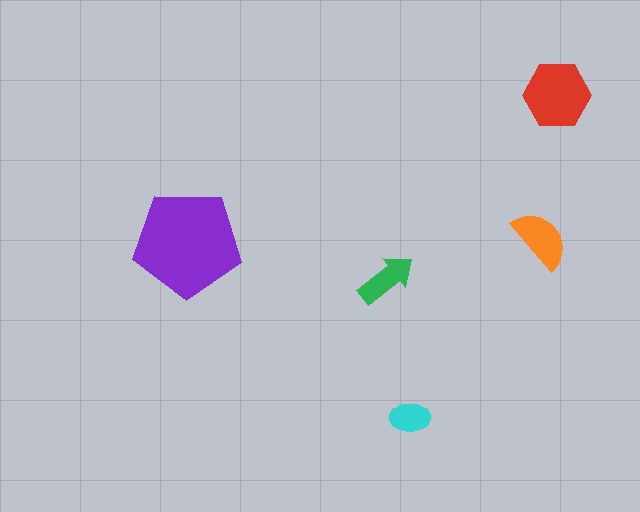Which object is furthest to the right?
The red hexagon is rightmost.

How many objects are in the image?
There are 5 objects in the image.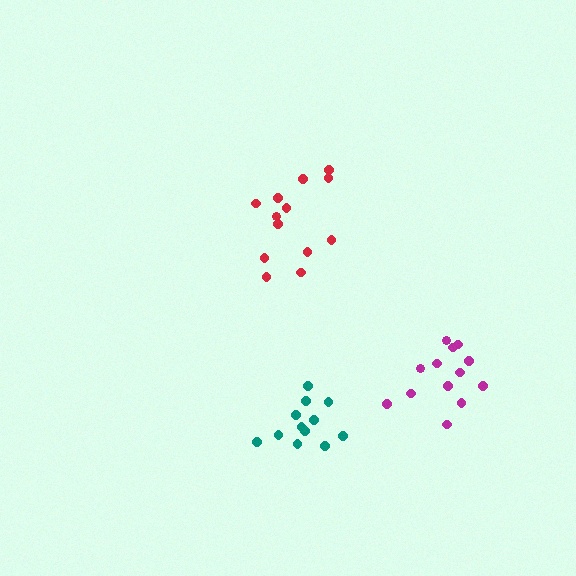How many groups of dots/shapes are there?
There are 3 groups.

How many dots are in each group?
Group 1: 13 dots, Group 2: 12 dots, Group 3: 13 dots (38 total).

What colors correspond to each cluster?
The clusters are colored: red, teal, magenta.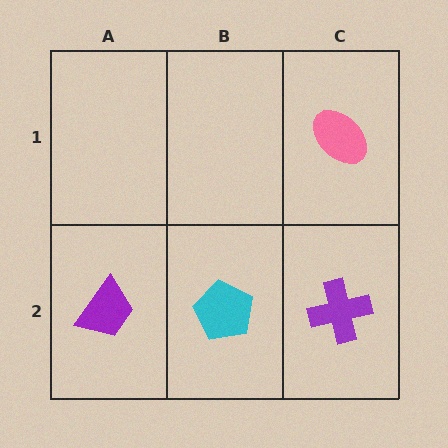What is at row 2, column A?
A purple trapezoid.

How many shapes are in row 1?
1 shape.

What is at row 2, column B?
A cyan pentagon.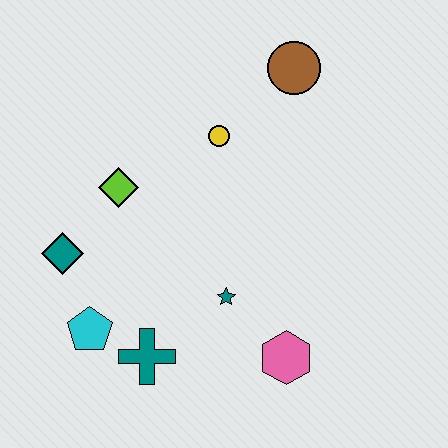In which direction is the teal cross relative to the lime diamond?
The teal cross is below the lime diamond.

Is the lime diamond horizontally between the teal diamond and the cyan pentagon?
No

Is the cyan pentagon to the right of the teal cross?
No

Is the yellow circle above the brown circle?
No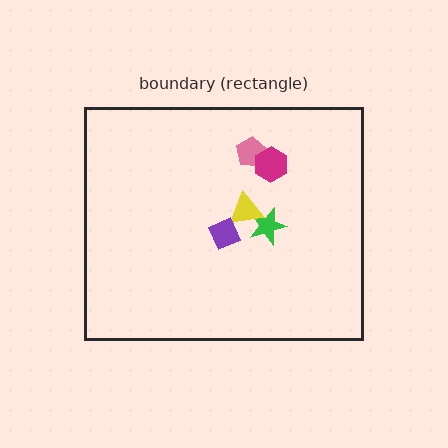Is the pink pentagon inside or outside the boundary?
Inside.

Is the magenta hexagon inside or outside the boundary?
Inside.